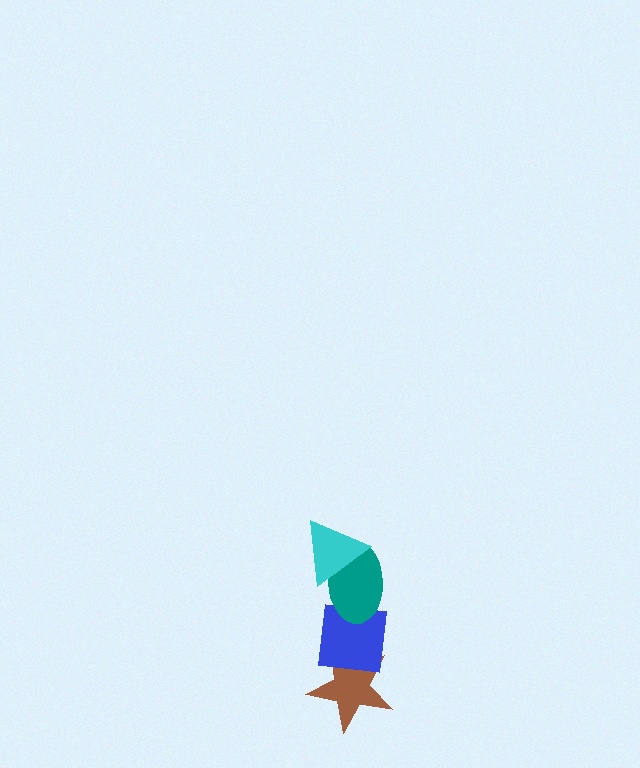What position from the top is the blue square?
The blue square is 3rd from the top.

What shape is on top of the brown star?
The blue square is on top of the brown star.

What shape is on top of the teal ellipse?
The cyan triangle is on top of the teal ellipse.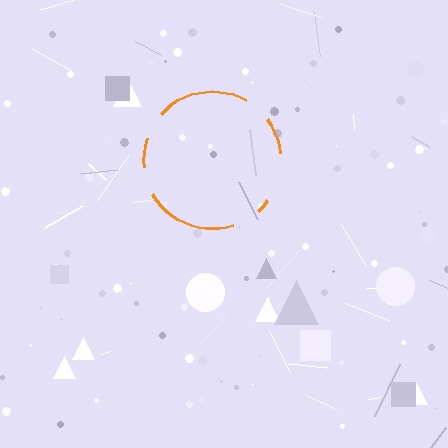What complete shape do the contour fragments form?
The contour fragments form a circle.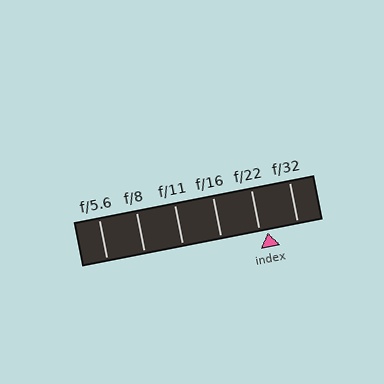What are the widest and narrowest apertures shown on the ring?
The widest aperture shown is f/5.6 and the narrowest is f/32.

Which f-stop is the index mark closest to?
The index mark is closest to f/22.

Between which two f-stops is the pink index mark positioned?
The index mark is between f/22 and f/32.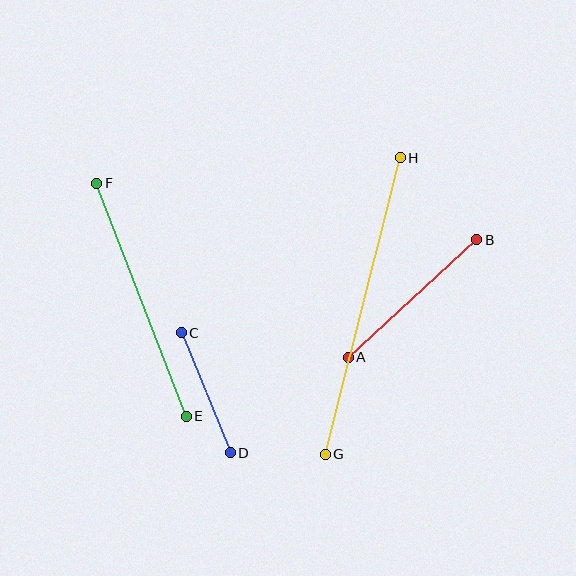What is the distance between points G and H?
The distance is approximately 306 pixels.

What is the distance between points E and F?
The distance is approximately 250 pixels.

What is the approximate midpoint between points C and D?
The midpoint is at approximately (206, 393) pixels.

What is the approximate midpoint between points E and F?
The midpoint is at approximately (141, 300) pixels.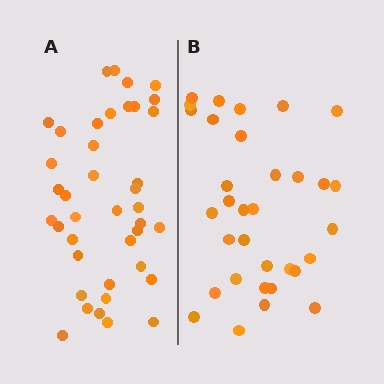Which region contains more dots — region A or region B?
Region A (the left region) has more dots.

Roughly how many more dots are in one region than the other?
Region A has roughly 8 or so more dots than region B.